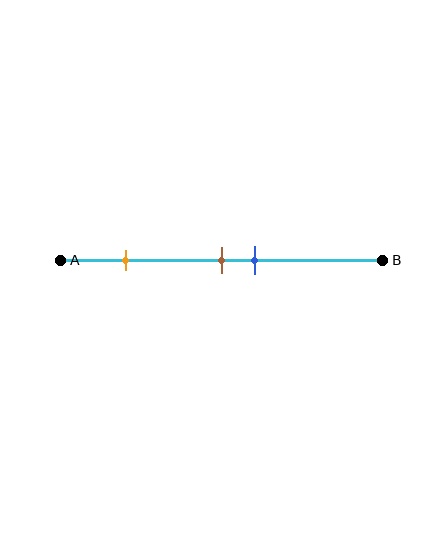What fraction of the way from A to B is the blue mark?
The blue mark is approximately 60% (0.6) of the way from A to B.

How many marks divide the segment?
There are 3 marks dividing the segment.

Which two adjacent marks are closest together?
The brown and blue marks are the closest adjacent pair.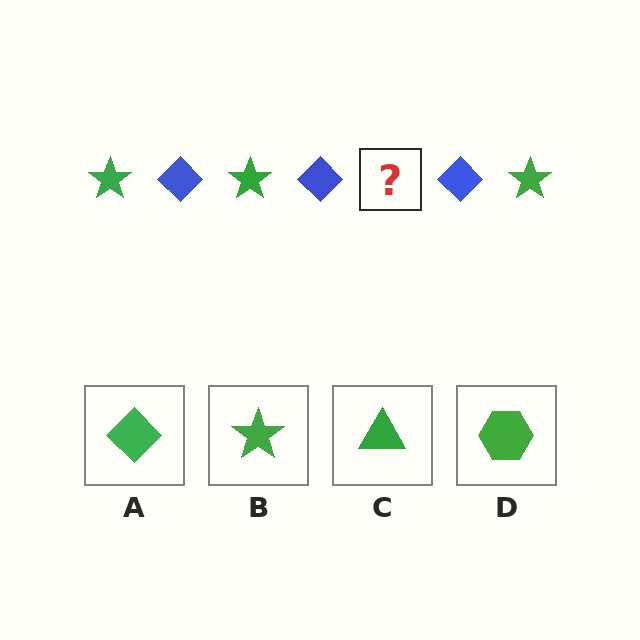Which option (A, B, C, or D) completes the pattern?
B.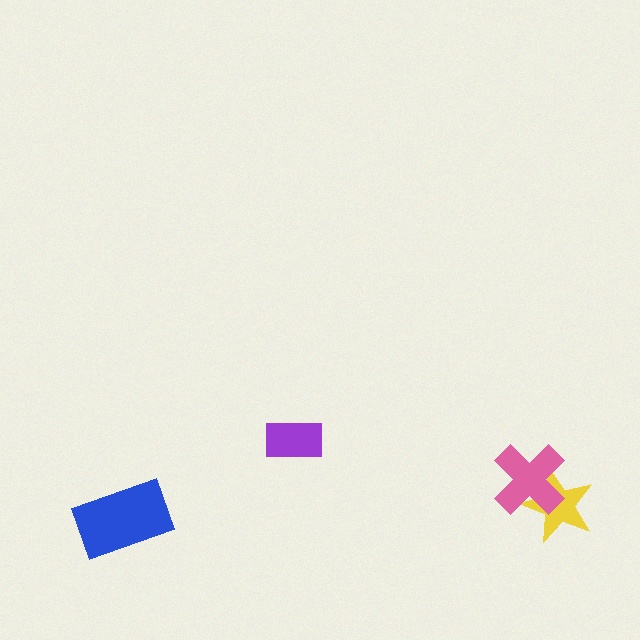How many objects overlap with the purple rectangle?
0 objects overlap with the purple rectangle.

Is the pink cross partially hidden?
No, no other shape covers it.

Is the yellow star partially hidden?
Yes, it is partially covered by another shape.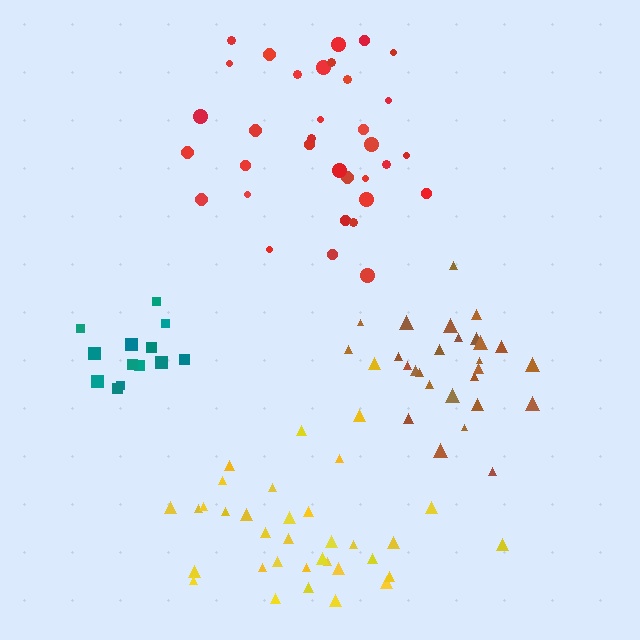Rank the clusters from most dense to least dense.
teal, brown, red, yellow.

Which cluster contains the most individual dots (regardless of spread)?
Red (35).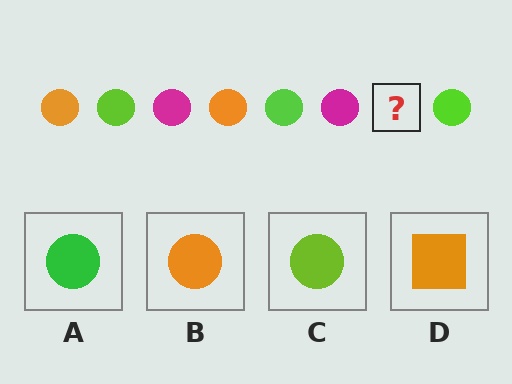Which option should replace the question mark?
Option B.